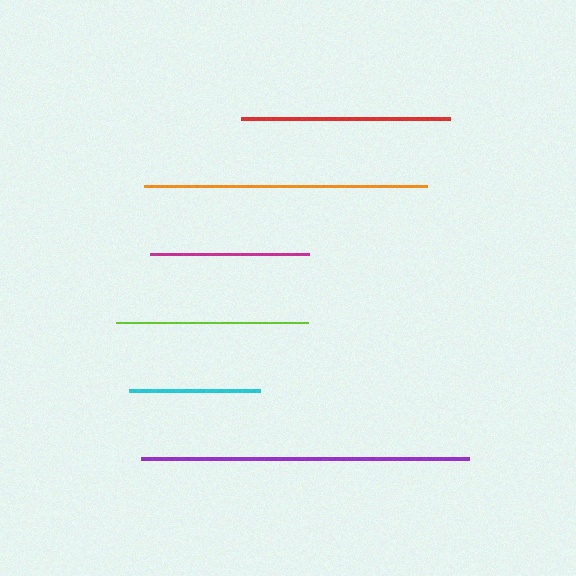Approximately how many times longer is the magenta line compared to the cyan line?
The magenta line is approximately 1.2 times the length of the cyan line.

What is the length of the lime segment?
The lime segment is approximately 192 pixels long.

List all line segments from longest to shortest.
From longest to shortest: purple, orange, red, lime, magenta, cyan.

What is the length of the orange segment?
The orange segment is approximately 283 pixels long.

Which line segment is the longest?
The purple line is the longest at approximately 328 pixels.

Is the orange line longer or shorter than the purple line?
The purple line is longer than the orange line.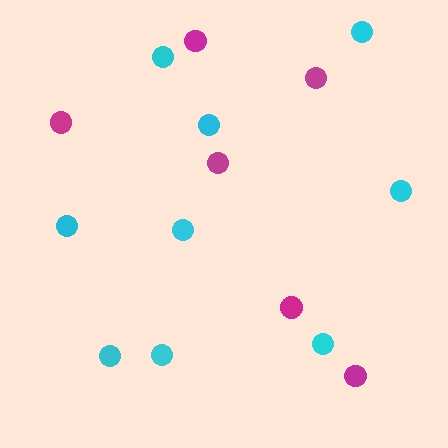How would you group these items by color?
There are 2 groups: one group of magenta circles (6) and one group of cyan circles (9).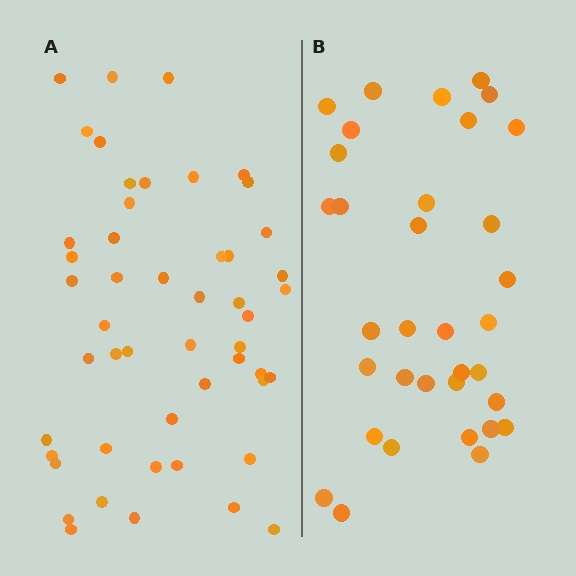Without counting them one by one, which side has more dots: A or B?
Region A (the left region) has more dots.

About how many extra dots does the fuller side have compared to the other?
Region A has approximately 15 more dots than region B.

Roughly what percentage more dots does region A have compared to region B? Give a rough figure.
About 45% more.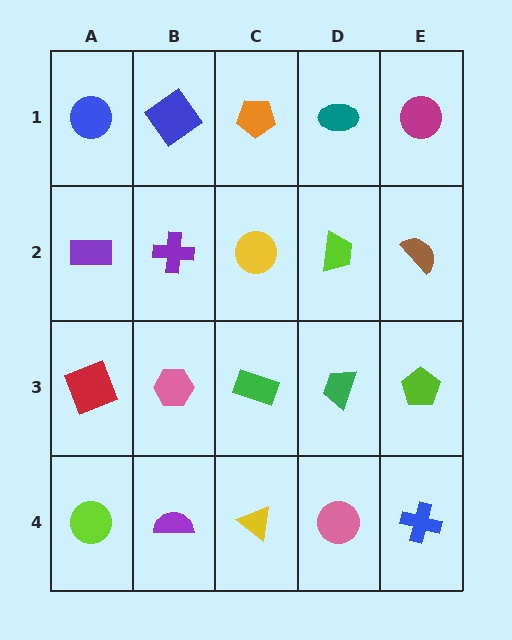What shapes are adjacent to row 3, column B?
A purple cross (row 2, column B), a purple semicircle (row 4, column B), a red square (row 3, column A), a green rectangle (row 3, column C).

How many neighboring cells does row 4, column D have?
3.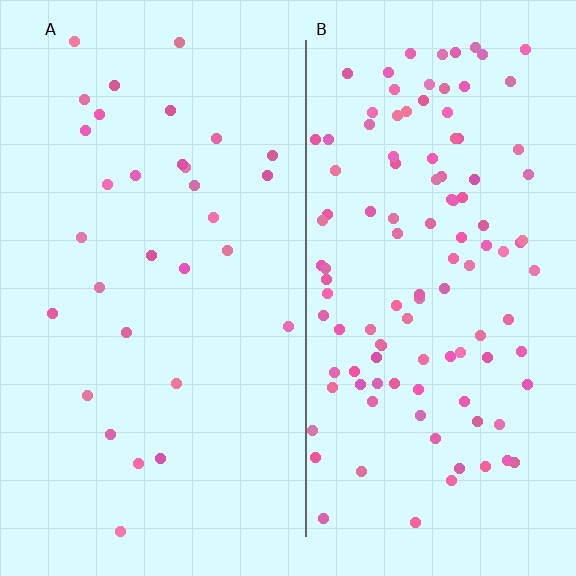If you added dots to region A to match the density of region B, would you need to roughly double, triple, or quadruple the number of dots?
Approximately quadruple.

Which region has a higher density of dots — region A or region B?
B (the right).